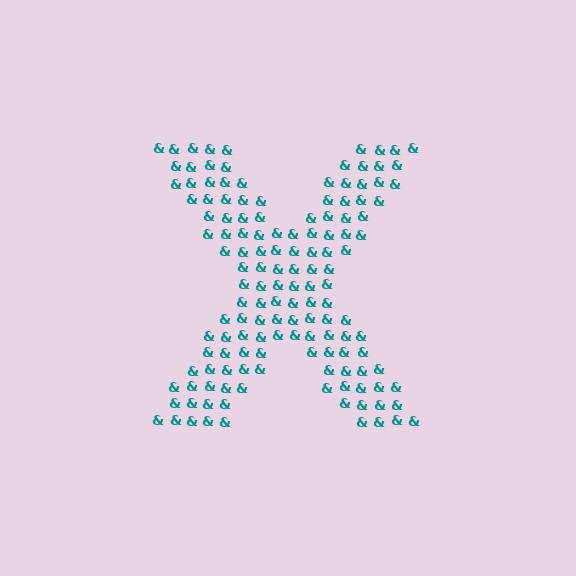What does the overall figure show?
The overall figure shows the letter X.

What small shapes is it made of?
It is made of small ampersands.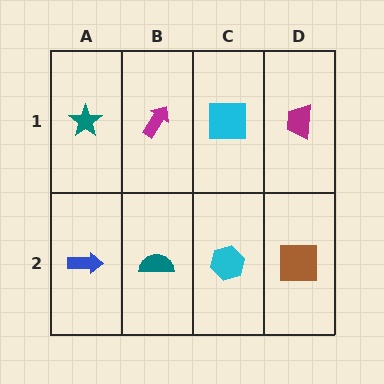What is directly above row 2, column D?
A magenta trapezoid.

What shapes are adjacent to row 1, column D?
A brown square (row 2, column D), a cyan square (row 1, column C).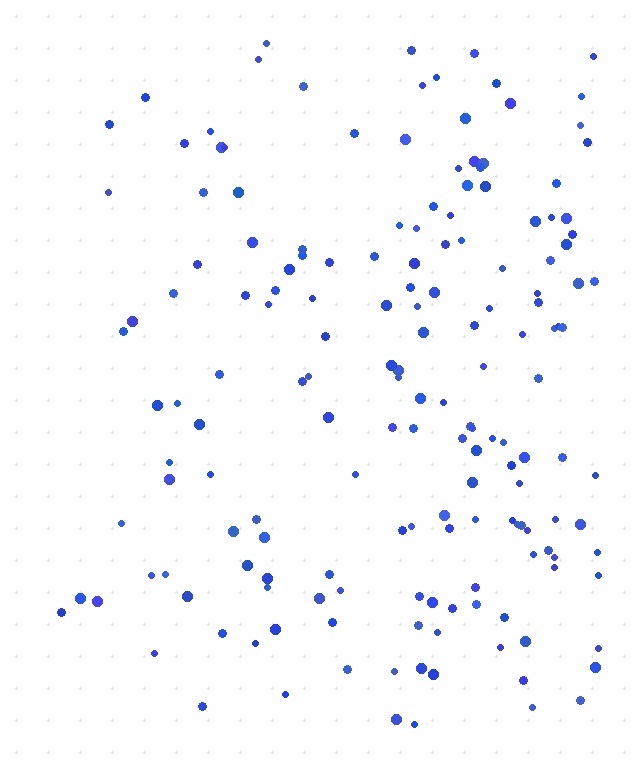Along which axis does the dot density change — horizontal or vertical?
Horizontal.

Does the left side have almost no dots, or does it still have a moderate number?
Still a moderate number, just noticeably fewer than the right.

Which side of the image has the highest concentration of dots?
The right.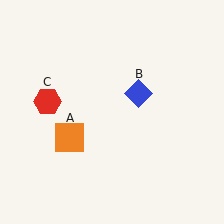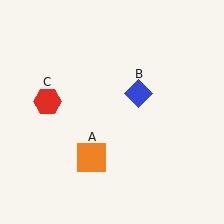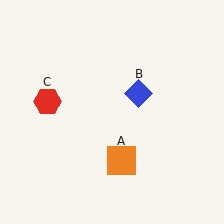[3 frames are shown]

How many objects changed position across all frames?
1 object changed position: orange square (object A).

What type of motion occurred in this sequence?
The orange square (object A) rotated counterclockwise around the center of the scene.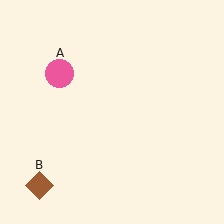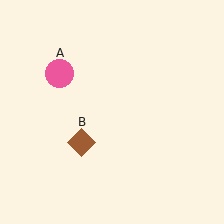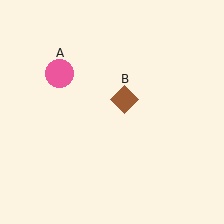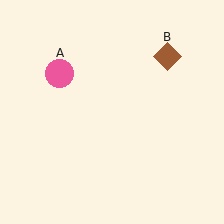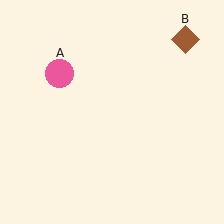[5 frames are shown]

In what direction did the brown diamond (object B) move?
The brown diamond (object B) moved up and to the right.